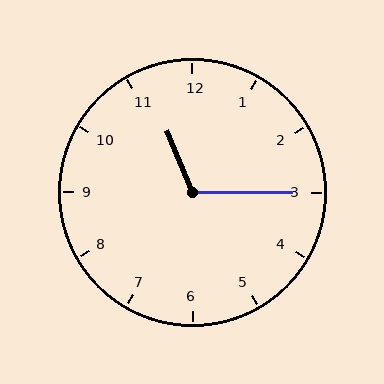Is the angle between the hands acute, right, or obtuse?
It is obtuse.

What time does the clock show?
11:15.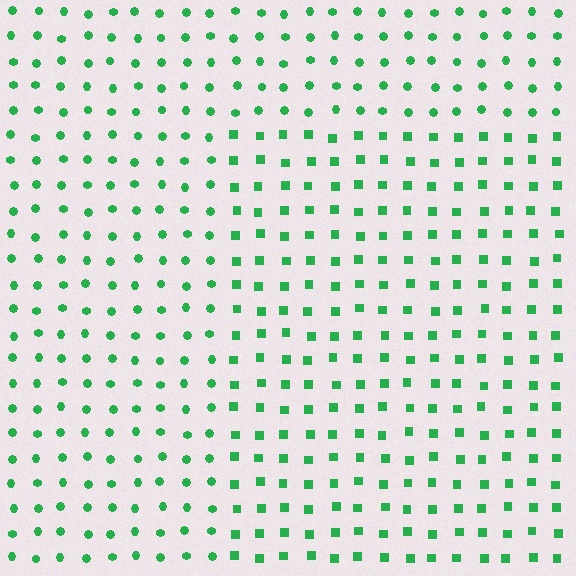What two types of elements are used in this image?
The image uses squares inside the rectangle region and circles outside it.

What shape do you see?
I see a rectangle.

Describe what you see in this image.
The image is filled with small green elements arranged in a uniform grid. A rectangle-shaped region contains squares, while the surrounding area contains circles. The boundary is defined purely by the change in element shape.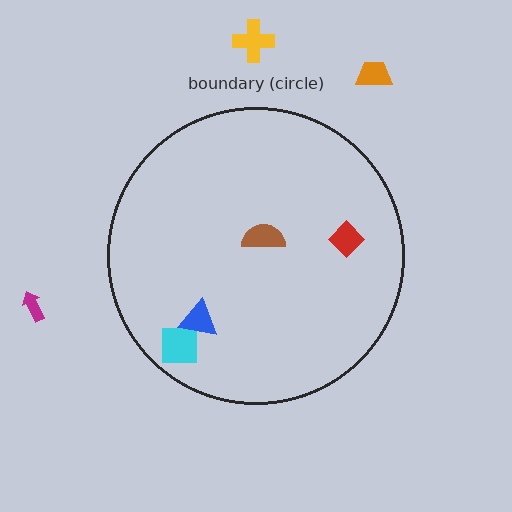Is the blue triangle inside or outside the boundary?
Inside.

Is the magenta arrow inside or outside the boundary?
Outside.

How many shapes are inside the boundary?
4 inside, 3 outside.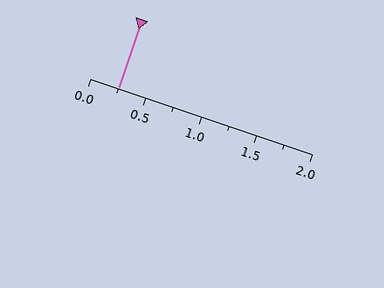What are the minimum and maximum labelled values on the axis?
The axis runs from 0.0 to 2.0.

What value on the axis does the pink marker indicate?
The marker indicates approximately 0.25.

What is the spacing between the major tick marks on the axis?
The major ticks are spaced 0.5 apart.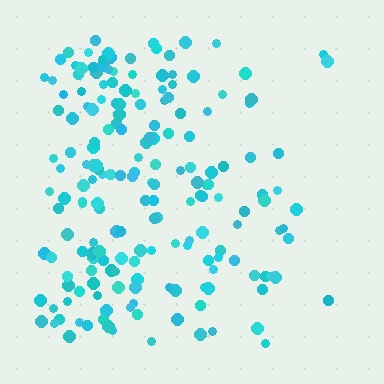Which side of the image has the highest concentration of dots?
The left.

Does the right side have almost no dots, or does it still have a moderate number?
Still a moderate number, just noticeably fewer than the left.